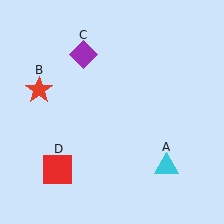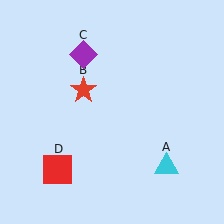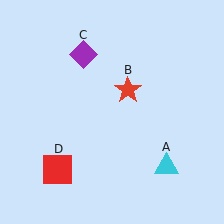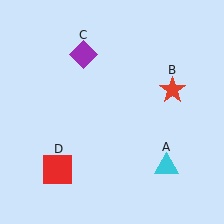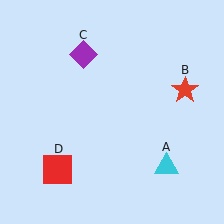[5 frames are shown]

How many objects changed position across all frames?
1 object changed position: red star (object B).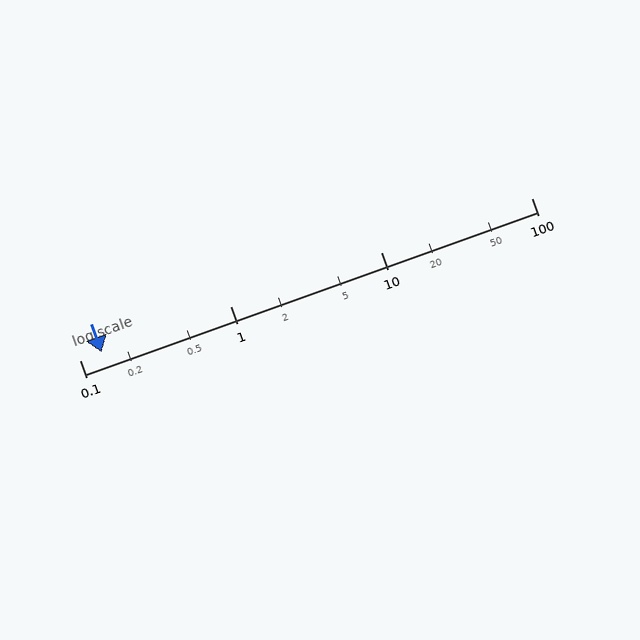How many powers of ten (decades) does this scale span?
The scale spans 3 decades, from 0.1 to 100.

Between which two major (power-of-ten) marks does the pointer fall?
The pointer is between 0.1 and 1.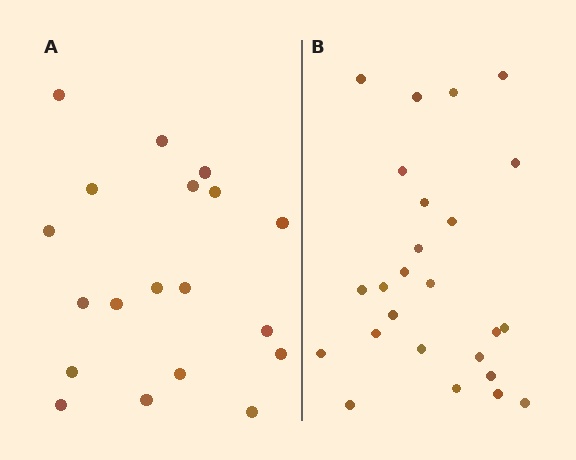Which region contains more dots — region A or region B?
Region B (the right region) has more dots.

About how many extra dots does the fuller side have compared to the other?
Region B has about 6 more dots than region A.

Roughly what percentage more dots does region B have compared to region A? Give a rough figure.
About 30% more.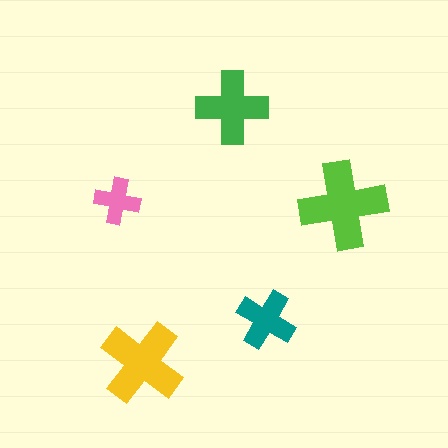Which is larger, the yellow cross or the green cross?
The yellow one.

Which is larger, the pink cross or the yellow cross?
The yellow one.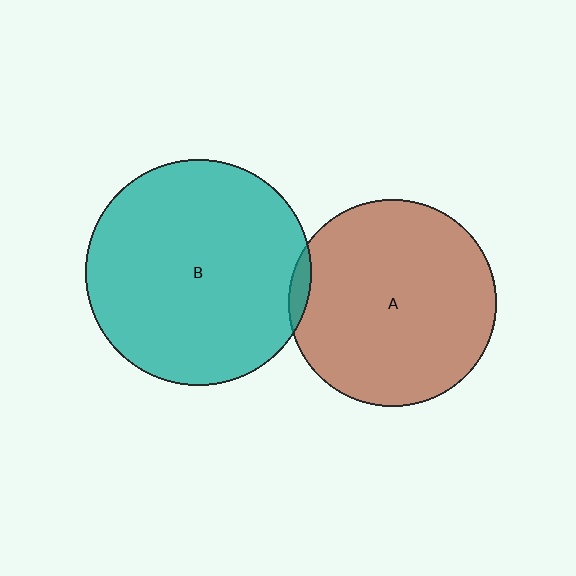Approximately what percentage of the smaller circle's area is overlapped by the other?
Approximately 5%.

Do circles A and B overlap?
Yes.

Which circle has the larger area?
Circle B (teal).